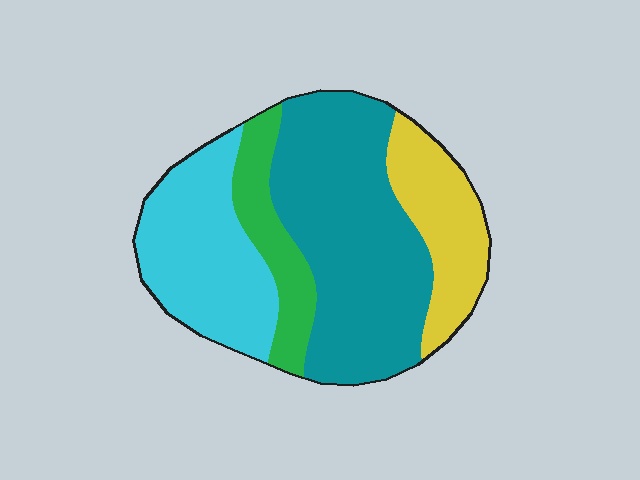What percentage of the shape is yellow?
Yellow covers roughly 15% of the shape.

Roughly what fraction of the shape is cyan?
Cyan covers 26% of the shape.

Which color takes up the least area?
Green, at roughly 15%.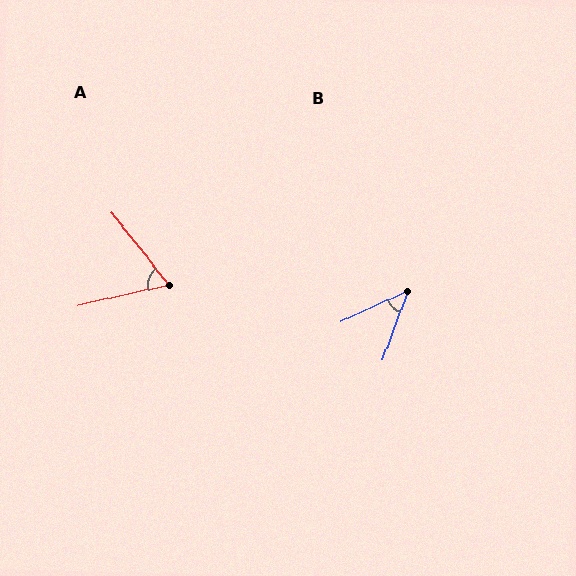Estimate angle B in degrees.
Approximately 45 degrees.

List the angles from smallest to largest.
B (45°), A (64°).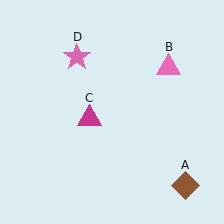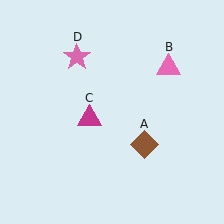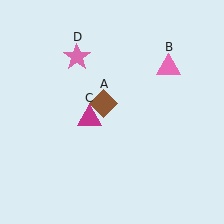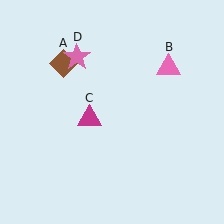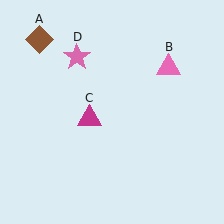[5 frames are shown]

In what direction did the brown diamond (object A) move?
The brown diamond (object A) moved up and to the left.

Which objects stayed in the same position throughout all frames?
Pink triangle (object B) and magenta triangle (object C) and pink star (object D) remained stationary.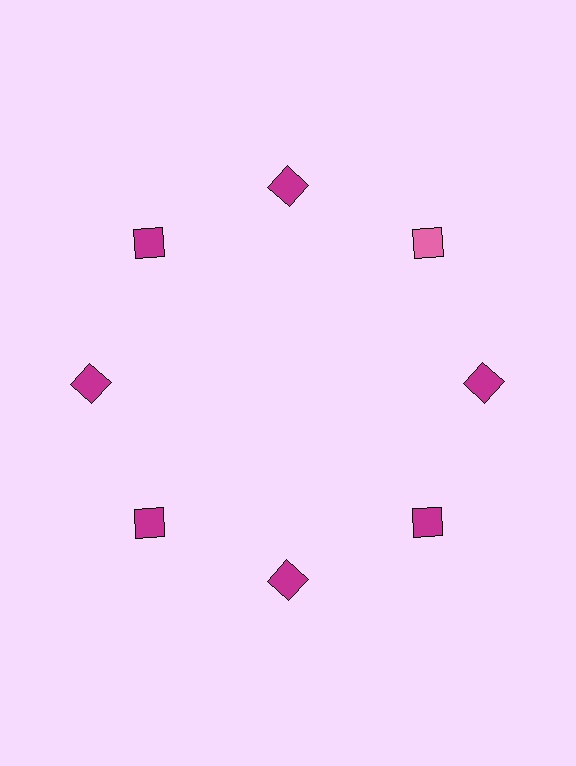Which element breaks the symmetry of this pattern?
The pink square at roughly the 2 o'clock position breaks the symmetry. All other shapes are magenta squares.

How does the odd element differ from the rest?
It has a different color: pink instead of magenta.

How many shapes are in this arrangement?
There are 8 shapes arranged in a ring pattern.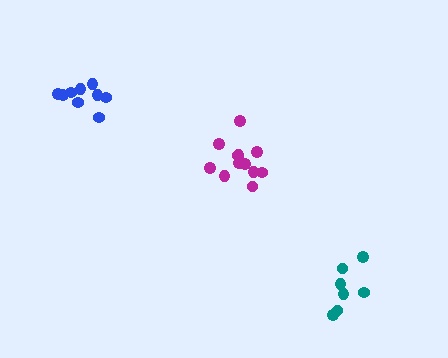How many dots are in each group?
Group 1: 12 dots, Group 2: 7 dots, Group 3: 9 dots (28 total).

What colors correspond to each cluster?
The clusters are colored: magenta, teal, blue.